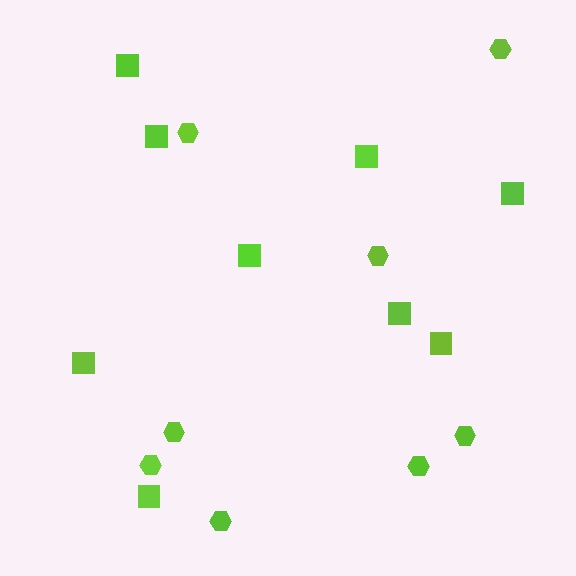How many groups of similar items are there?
There are 2 groups: one group of hexagons (8) and one group of squares (9).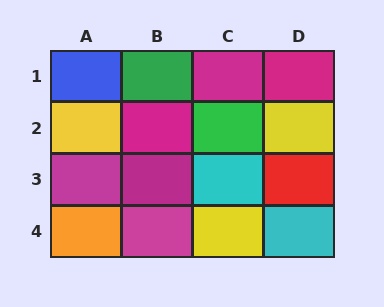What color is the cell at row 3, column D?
Red.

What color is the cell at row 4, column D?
Cyan.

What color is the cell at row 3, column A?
Magenta.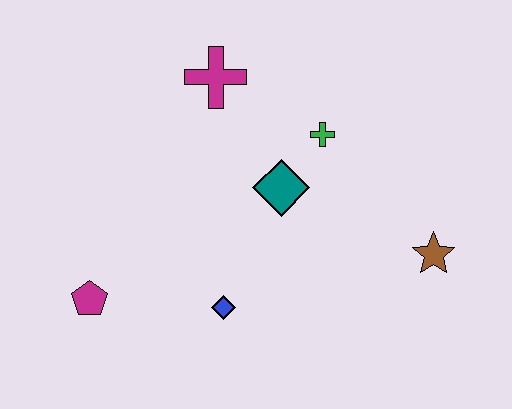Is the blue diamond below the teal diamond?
Yes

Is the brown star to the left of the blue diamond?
No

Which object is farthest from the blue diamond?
The magenta cross is farthest from the blue diamond.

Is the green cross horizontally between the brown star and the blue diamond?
Yes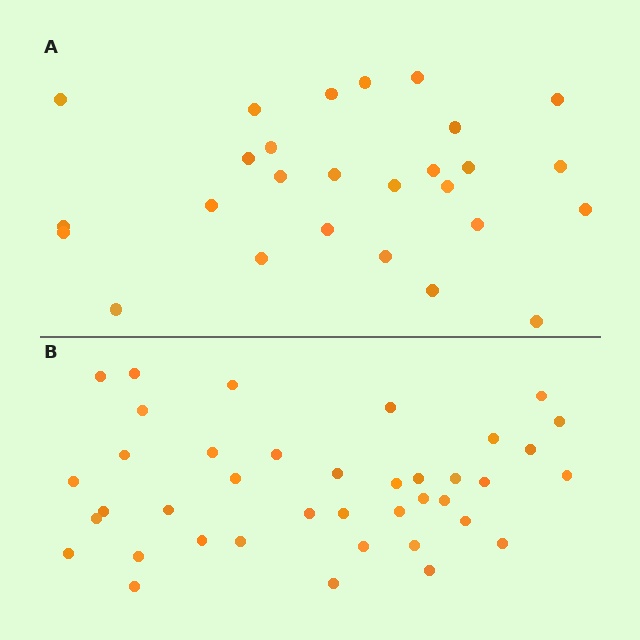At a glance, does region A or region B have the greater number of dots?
Region B (the bottom region) has more dots.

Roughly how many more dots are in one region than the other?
Region B has roughly 12 or so more dots than region A.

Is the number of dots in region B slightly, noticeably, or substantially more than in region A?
Region B has noticeably more, but not dramatically so. The ratio is roughly 1.4 to 1.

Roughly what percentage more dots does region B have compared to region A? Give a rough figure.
About 45% more.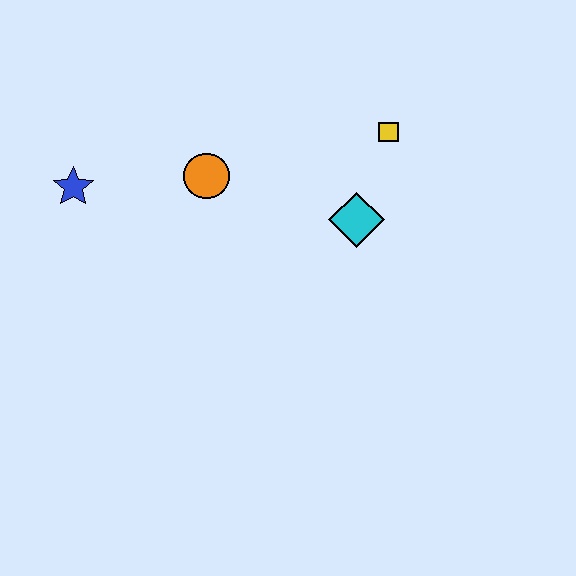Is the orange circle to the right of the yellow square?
No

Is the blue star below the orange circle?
Yes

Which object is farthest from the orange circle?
The yellow square is farthest from the orange circle.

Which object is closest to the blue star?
The orange circle is closest to the blue star.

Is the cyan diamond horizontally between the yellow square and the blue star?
Yes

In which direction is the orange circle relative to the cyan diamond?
The orange circle is to the left of the cyan diamond.